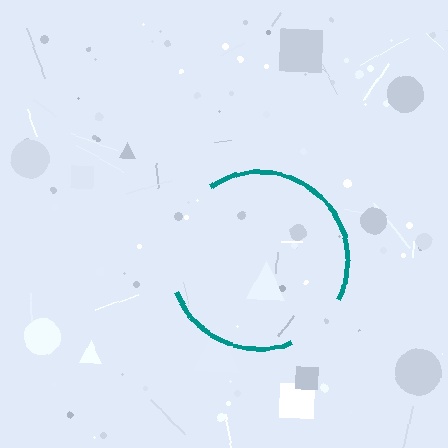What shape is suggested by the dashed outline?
The dashed outline suggests a circle.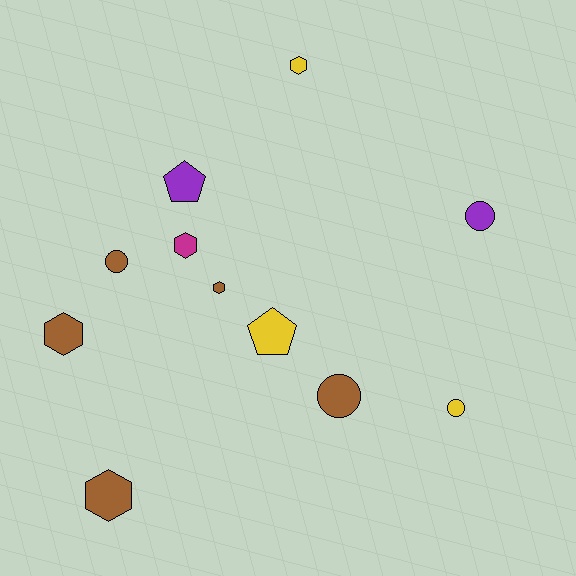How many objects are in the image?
There are 11 objects.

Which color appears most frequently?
Brown, with 5 objects.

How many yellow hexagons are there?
There is 1 yellow hexagon.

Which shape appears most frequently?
Hexagon, with 5 objects.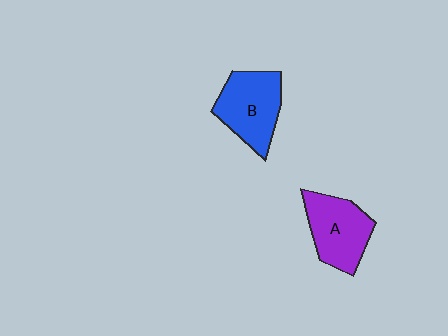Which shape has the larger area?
Shape B (blue).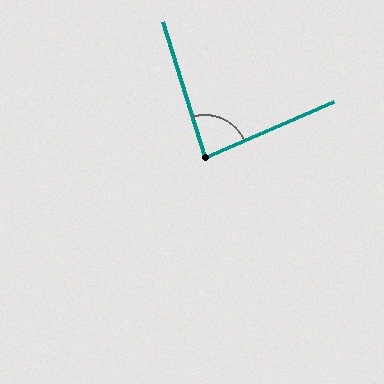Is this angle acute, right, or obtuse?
It is acute.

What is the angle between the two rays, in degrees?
Approximately 84 degrees.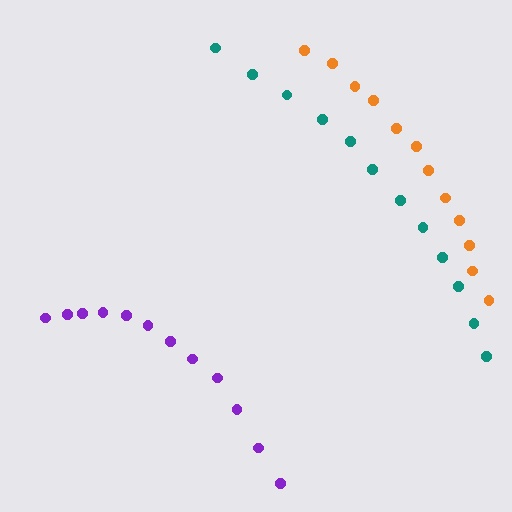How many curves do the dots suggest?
There are 3 distinct paths.